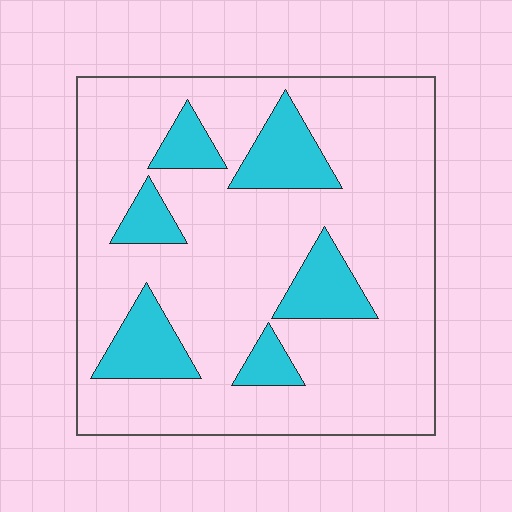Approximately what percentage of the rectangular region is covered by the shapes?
Approximately 20%.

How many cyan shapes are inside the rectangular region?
6.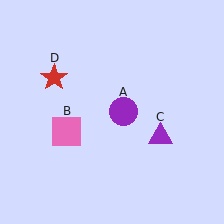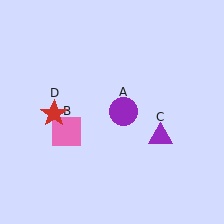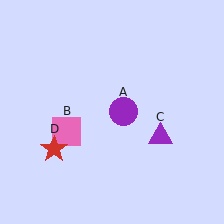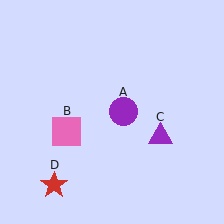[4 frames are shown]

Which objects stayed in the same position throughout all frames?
Purple circle (object A) and pink square (object B) and purple triangle (object C) remained stationary.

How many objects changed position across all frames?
1 object changed position: red star (object D).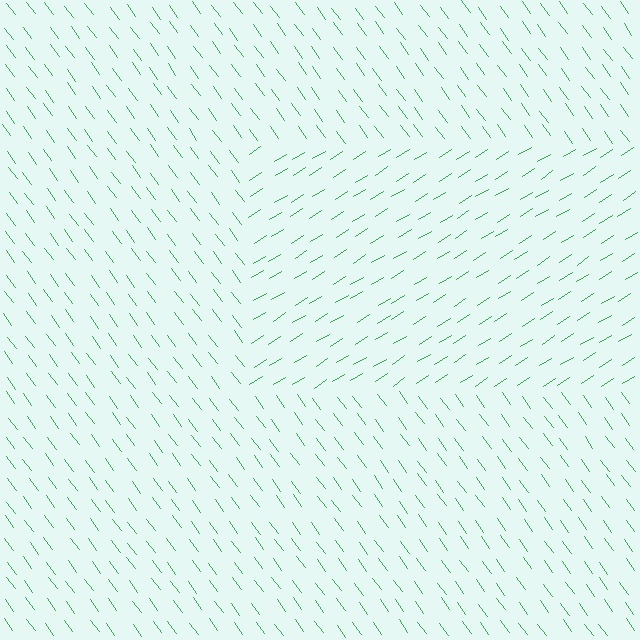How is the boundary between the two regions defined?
The boundary is defined purely by a change in line orientation (approximately 86 degrees difference). All lines are the same color and thickness.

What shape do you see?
I see a rectangle.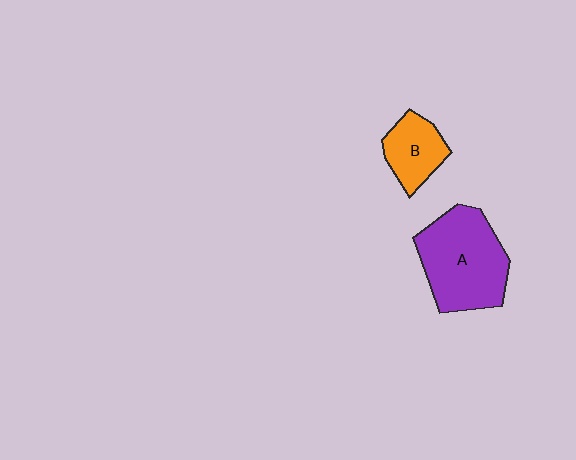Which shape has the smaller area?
Shape B (orange).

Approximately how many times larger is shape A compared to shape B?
Approximately 2.1 times.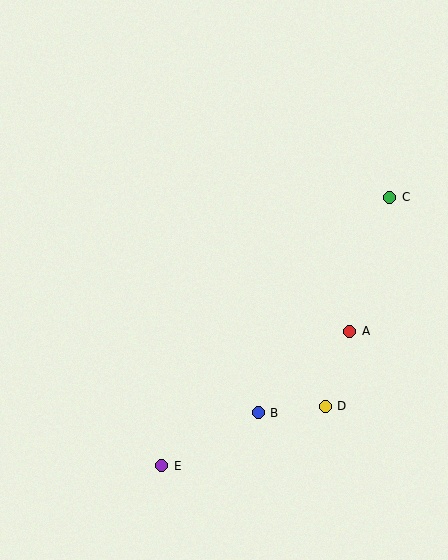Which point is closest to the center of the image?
Point A at (350, 331) is closest to the center.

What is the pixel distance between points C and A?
The distance between C and A is 140 pixels.